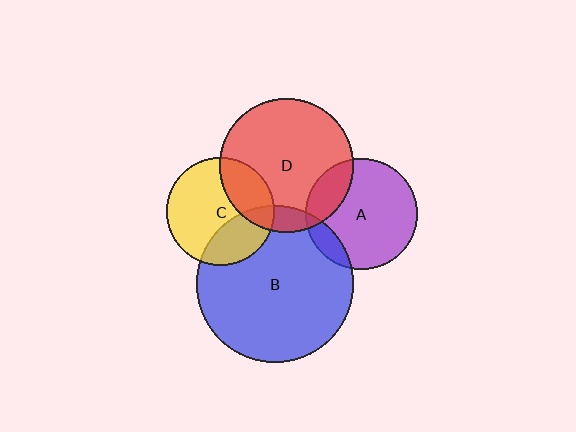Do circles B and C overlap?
Yes.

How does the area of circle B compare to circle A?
Approximately 2.0 times.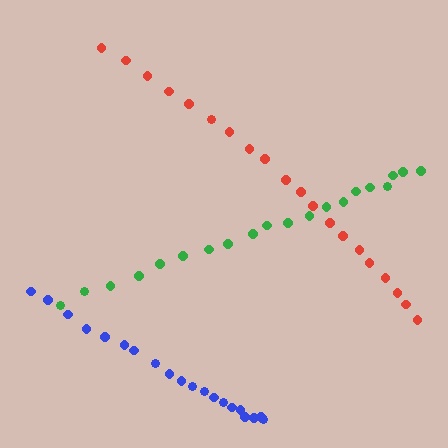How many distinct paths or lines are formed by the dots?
There are 3 distinct paths.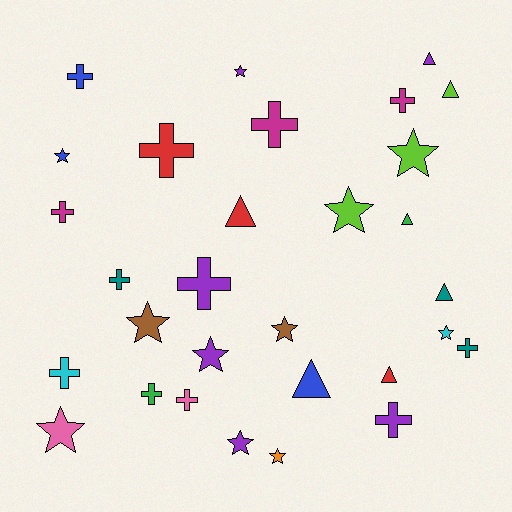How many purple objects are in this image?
There are 6 purple objects.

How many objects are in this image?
There are 30 objects.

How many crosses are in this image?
There are 12 crosses.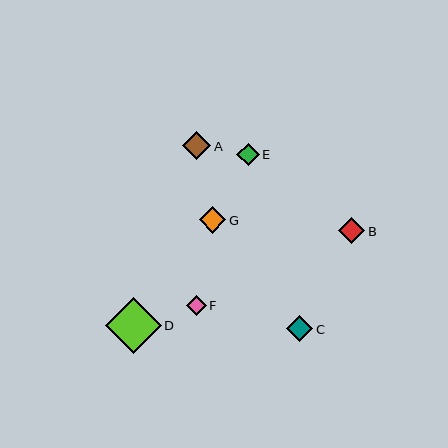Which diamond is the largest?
Diamond D is the largest with a size of approximately 56 pixels.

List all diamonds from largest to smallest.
From largest to smallest: D, A, G, C, B, E, F.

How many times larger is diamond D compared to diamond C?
Diamond D is approximately 2.1 times the size of diamond C.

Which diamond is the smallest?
Diamond F is the smallest with a size of approximately 20 pixels.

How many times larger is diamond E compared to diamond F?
Diamond E is approximately 1.1 times the size of diamond F.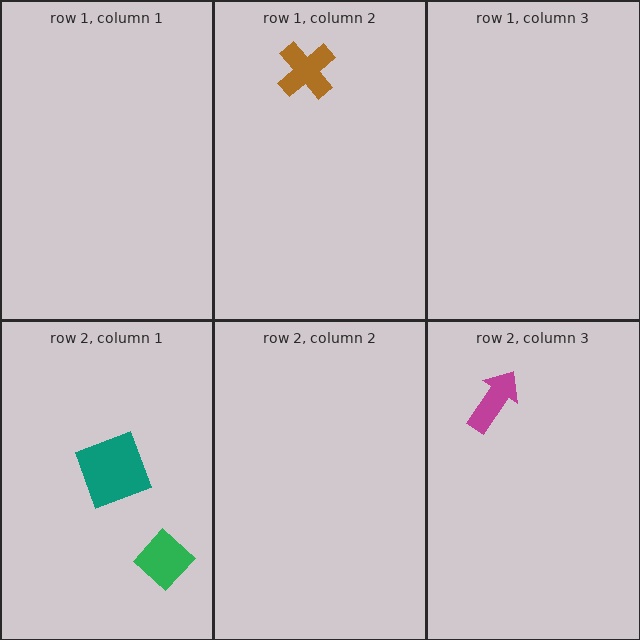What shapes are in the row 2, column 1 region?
The teal square, the green diamond.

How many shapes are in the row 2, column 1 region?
2.